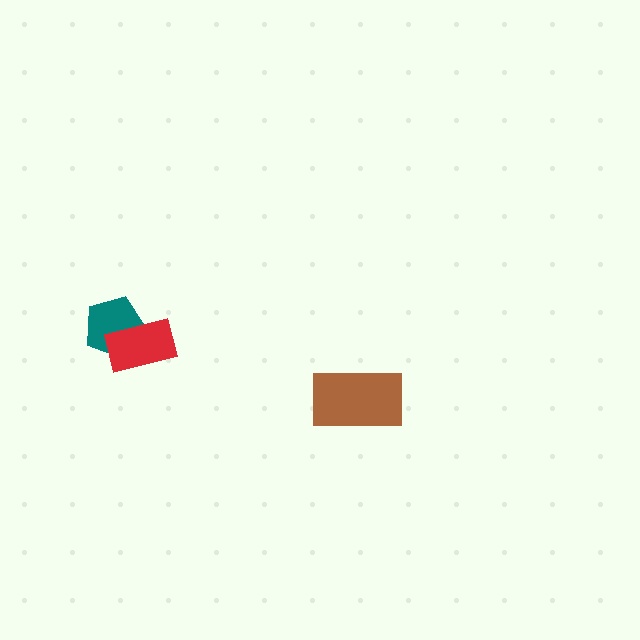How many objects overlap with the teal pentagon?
1 object overlaps with the teal pentagon.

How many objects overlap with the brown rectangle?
0 objects overlap with the brown rectangle.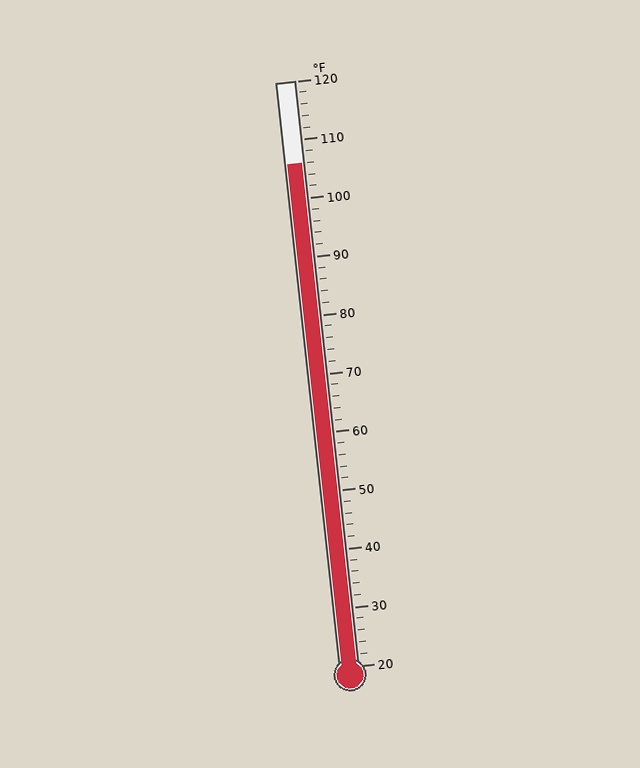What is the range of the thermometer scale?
The thermometer scale ranges from 20°F to 120°F.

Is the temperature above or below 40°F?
The temperature is above 40°F.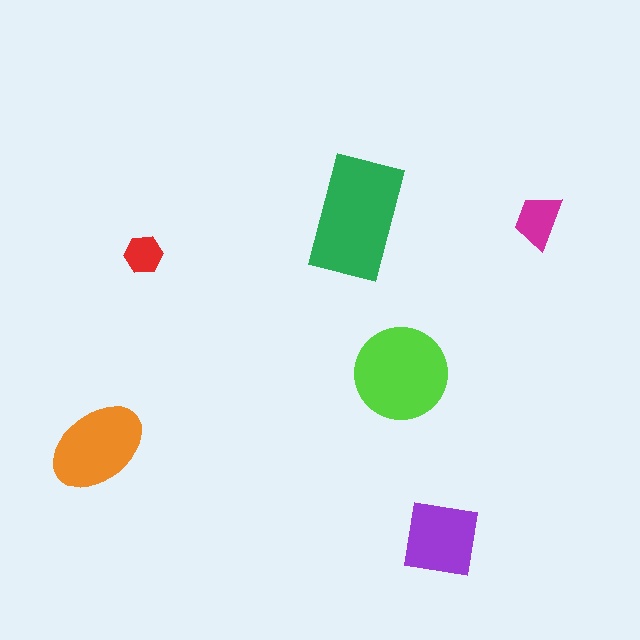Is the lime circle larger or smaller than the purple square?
Larger.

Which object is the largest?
The green rectangle.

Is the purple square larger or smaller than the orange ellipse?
Smaller.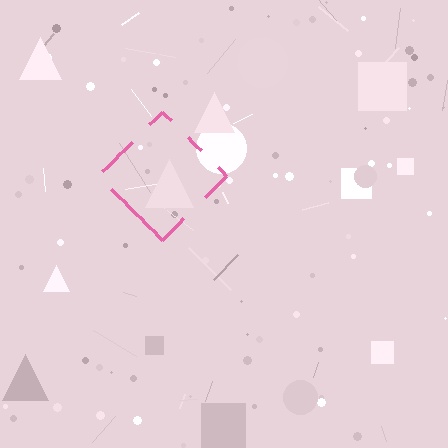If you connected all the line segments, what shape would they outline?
They would outline a diamond.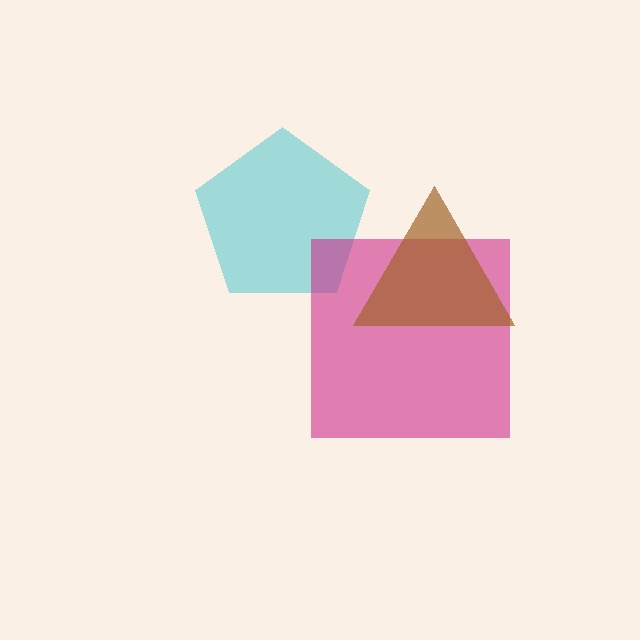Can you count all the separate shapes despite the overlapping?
Yes, there are 3 separate shapes.